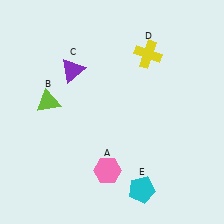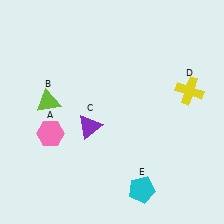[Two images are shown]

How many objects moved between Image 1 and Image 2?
3 objects moved between the two images.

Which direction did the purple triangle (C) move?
The purple triangle (C) moved down.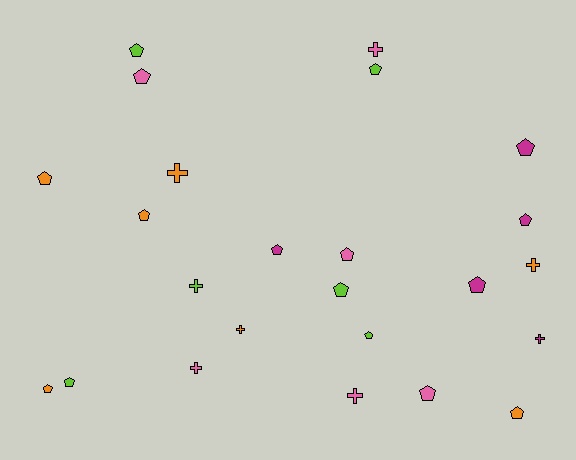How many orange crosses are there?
There are 3 orange crosses.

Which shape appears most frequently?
Pentagon, with 16 objects.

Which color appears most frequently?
Orange, with 7 objects.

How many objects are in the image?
There are 24 objects.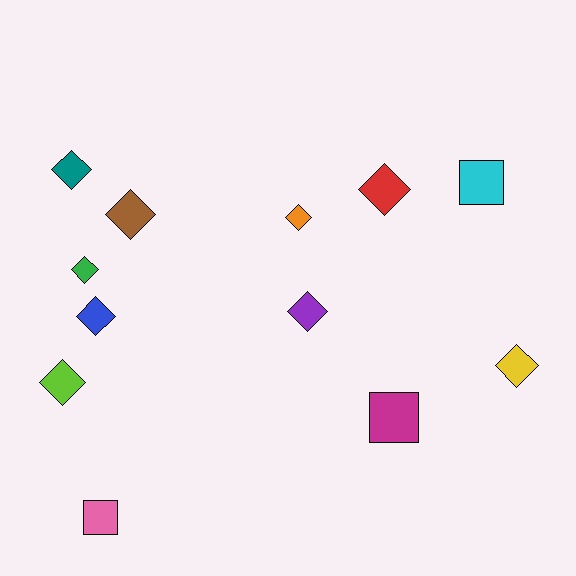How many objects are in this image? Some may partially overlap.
There are 12 objects.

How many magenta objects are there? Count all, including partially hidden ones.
There is 1 magenta object.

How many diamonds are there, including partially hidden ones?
There are 9 diamonds.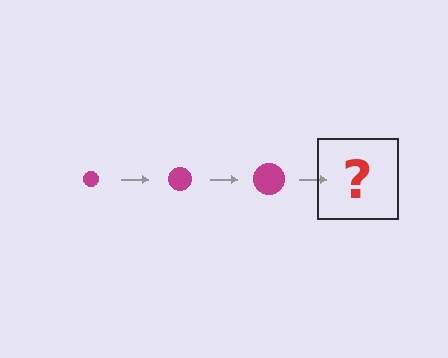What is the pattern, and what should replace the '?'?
The pattern is that the circle gets progressively larger each step. The '?' should be a magenta circle, larger than the previous one.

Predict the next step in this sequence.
The next step is a magenta circle, larger than the previous one.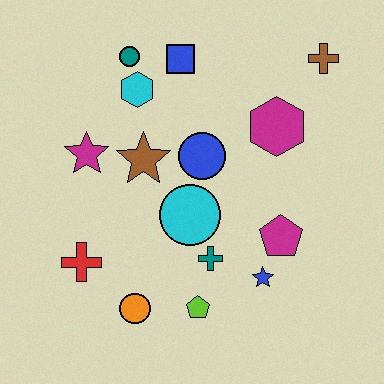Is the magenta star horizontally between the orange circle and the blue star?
No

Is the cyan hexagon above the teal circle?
No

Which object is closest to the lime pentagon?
The teal cross is closest to the lime pentagon.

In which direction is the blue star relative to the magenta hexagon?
The blue star is below the magenta hexagon.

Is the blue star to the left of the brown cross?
Yes